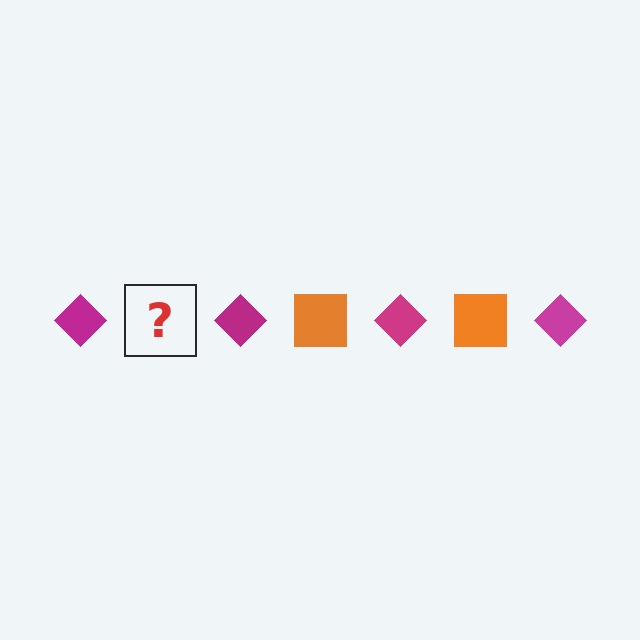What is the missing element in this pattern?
The missing element is an orange square.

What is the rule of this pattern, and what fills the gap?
The rule is that the pattern alternates between magenta diamond and orange square. The gap should be filled with an orange square.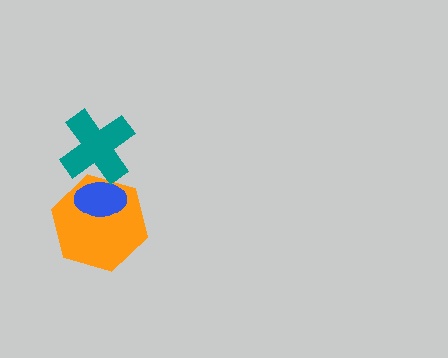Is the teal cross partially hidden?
No, no other shape covers it.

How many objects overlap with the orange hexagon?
2 objects overlap with the orange hexagon.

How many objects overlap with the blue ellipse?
2 objects overlap with the blue ellipse.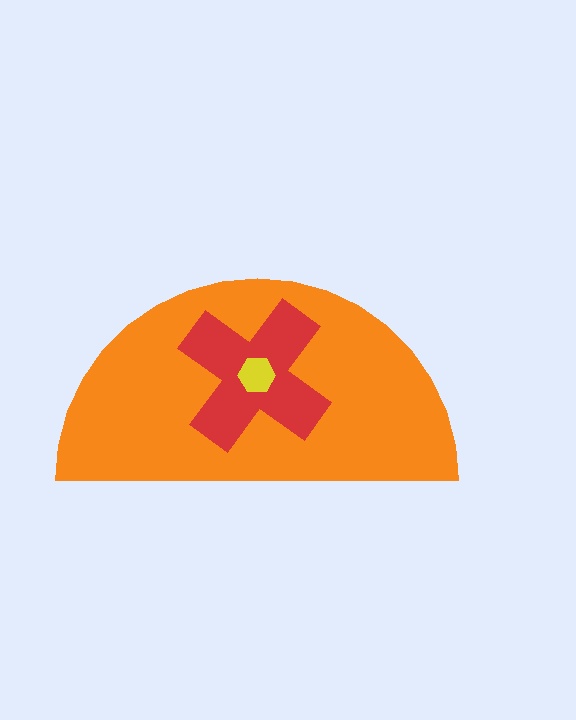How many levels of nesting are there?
3.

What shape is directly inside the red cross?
The yellow hexagon.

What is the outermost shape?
The orange semicircle.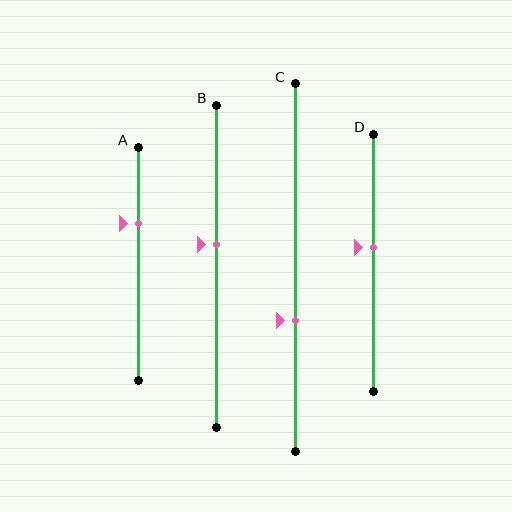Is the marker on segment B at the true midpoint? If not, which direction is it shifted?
No, the marker on segment B is shifted upward by about 7% of the segment length.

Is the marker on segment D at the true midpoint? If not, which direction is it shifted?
No, the marker on segment D is shifted upward by about 6% of the segment length.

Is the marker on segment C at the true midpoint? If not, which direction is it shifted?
No, the marker on segment C is shifted downward by about 14% of the segment length.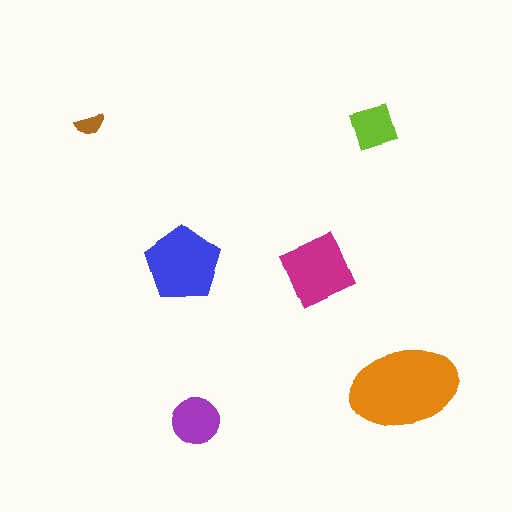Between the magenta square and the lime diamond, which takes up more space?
The magenta square.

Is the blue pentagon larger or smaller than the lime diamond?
Larger.